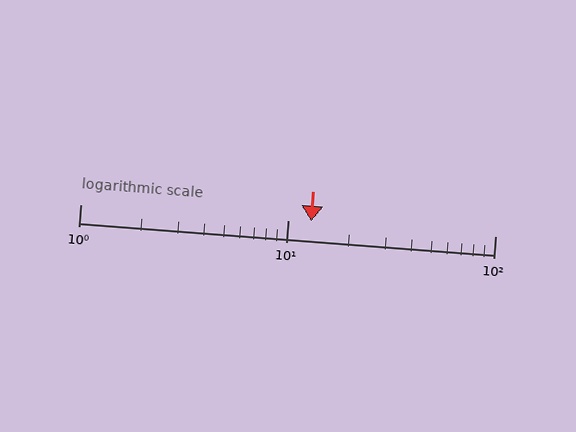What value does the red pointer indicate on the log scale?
The pointer indicates approximately 13.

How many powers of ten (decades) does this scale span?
The scale spans 2 decades, from 1 to 100.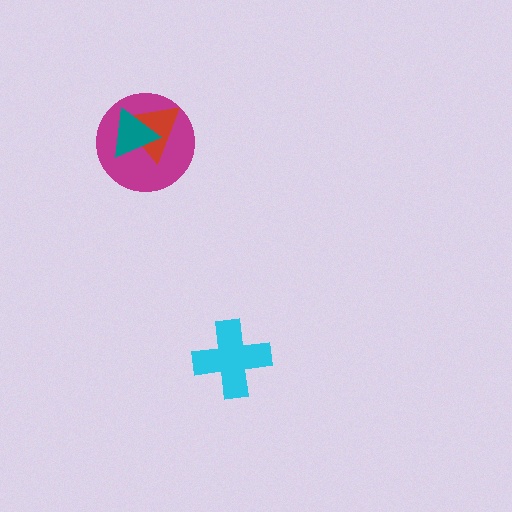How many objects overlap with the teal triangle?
2 objects overlap with the teal triangle.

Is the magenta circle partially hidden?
Yes, it is partially covered by another shape.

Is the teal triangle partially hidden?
No, no other shape covers it.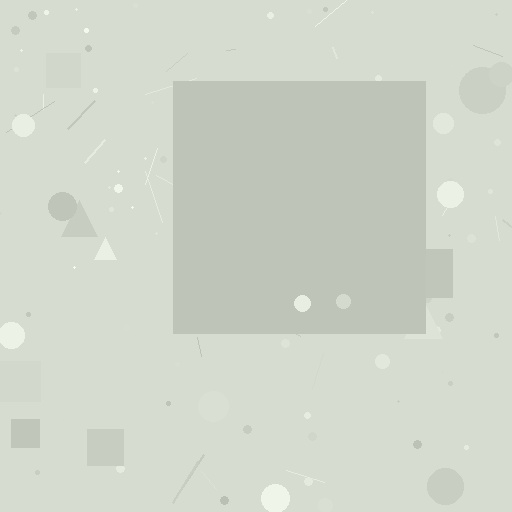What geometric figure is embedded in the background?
A square is embedded in the background.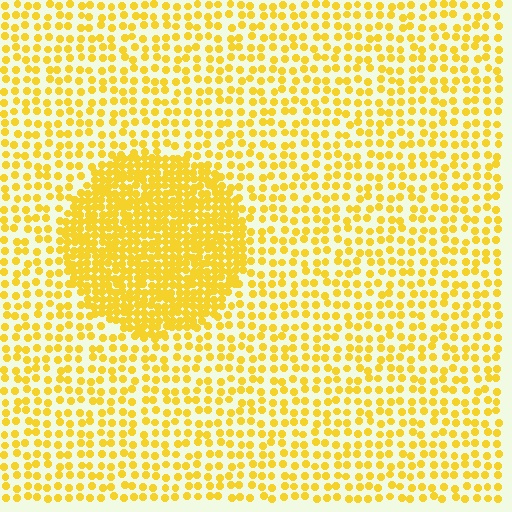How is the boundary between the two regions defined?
The boundary is defined by a change in element density (approximately 2.3x ratio). All elements are the same color, size, and shape.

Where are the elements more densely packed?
The elements are more densely packed inside the circle boundary.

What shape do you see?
I see a circle.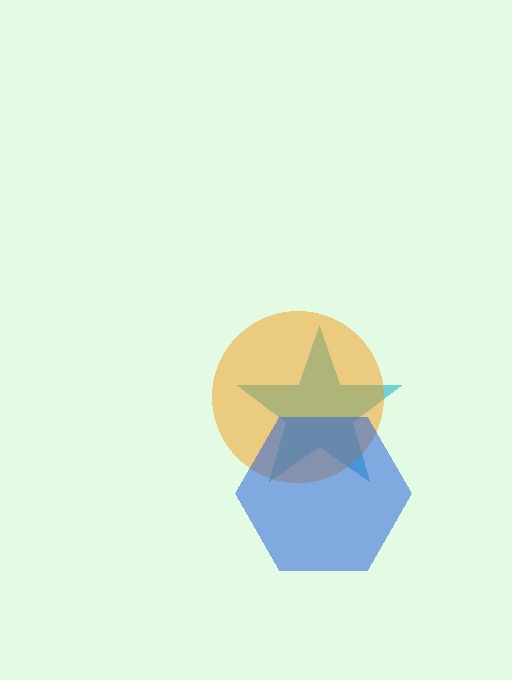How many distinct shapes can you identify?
There are 3 distinct shapes: a cyan star, an orange circle, a blue hexagon.